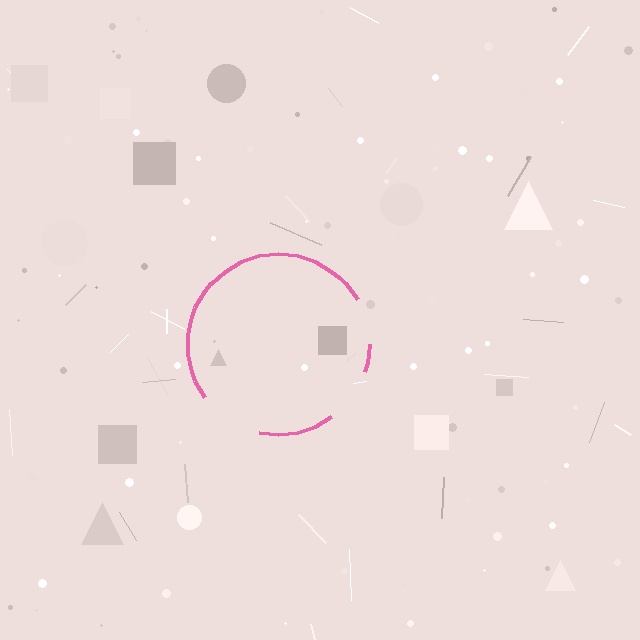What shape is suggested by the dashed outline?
The dashed outline suggests a circle.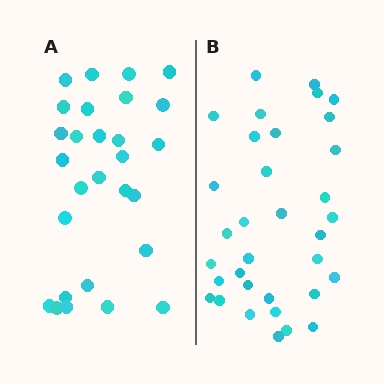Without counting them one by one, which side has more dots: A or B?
Region B (the right region) has more dots.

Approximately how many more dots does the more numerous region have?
Region B has about 6 more dots than region A.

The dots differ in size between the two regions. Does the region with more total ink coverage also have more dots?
No. Region A has more total ink coverage because its dots are larger, but region B actually contains more individual dots. Total area can be misleading — the number of items is what matters here.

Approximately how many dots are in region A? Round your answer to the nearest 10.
About 30 dots. (The exact count is 28, which rounds to 30.)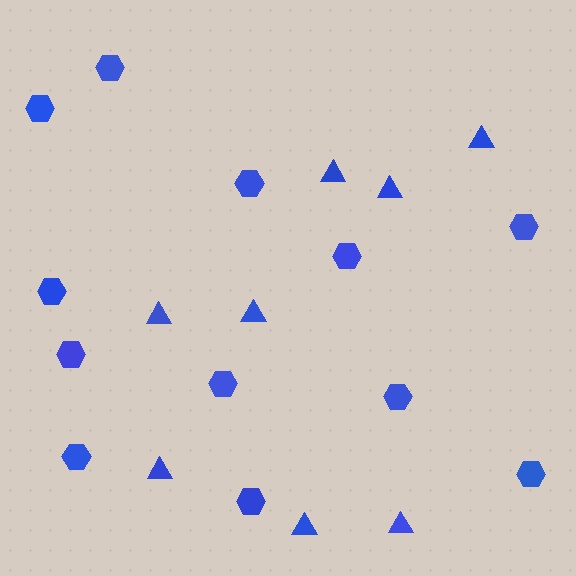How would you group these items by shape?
There are 2 groups: one group of triangles (8) and one group of hexagons (12).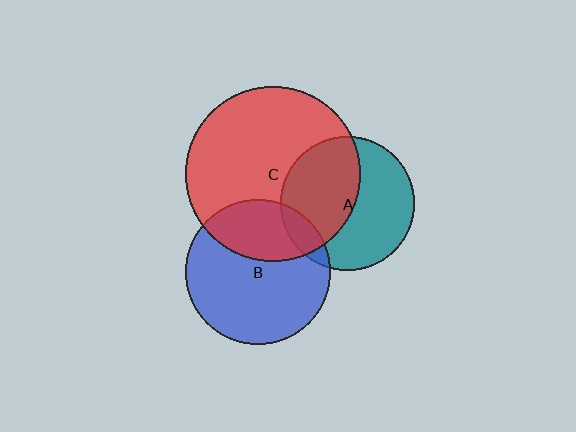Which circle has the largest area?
Circle C (red).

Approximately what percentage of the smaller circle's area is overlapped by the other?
Approximately 30%.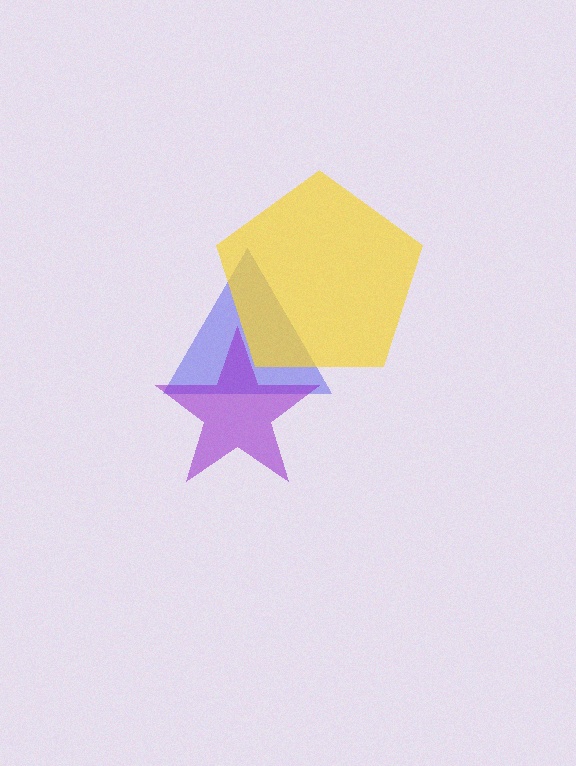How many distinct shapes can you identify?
There are 3 distinct shapes: a blue triangle, a purple star, a yellow pentagon.